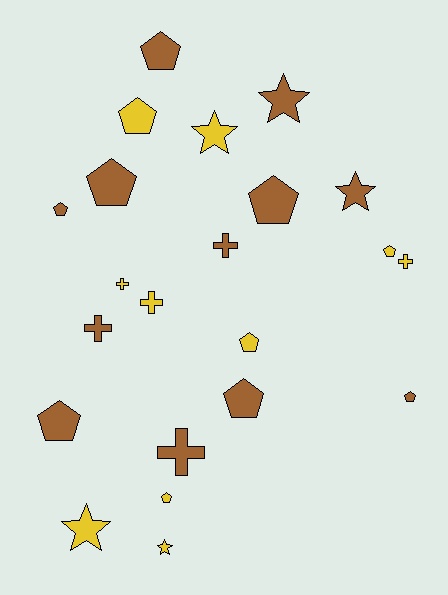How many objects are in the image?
There are 22 objects.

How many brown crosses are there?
There are 3 brown crosses.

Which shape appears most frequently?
Pentagon, with 11 objects.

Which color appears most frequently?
Brown, with 12 objects.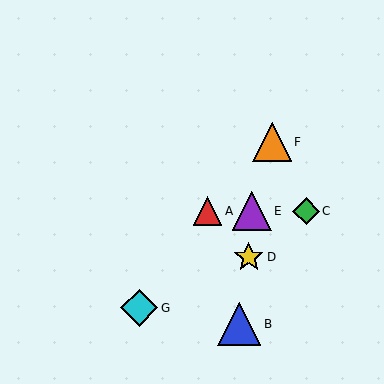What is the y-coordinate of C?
Object C is at y≈211.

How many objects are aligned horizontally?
3 objects (A, C, E) are aligned horizontally.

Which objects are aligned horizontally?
Objects A, C, E are aligned horizontally.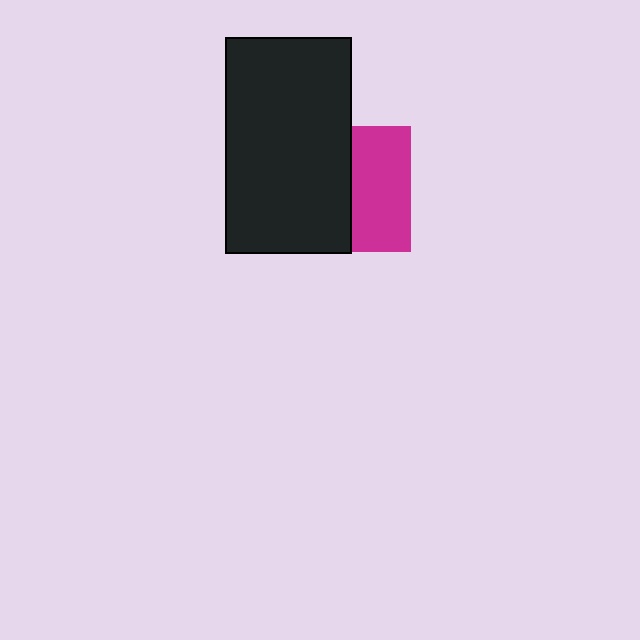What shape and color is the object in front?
The object in front is a black rectangle.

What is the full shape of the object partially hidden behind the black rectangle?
The partially hidden object is a magenta square.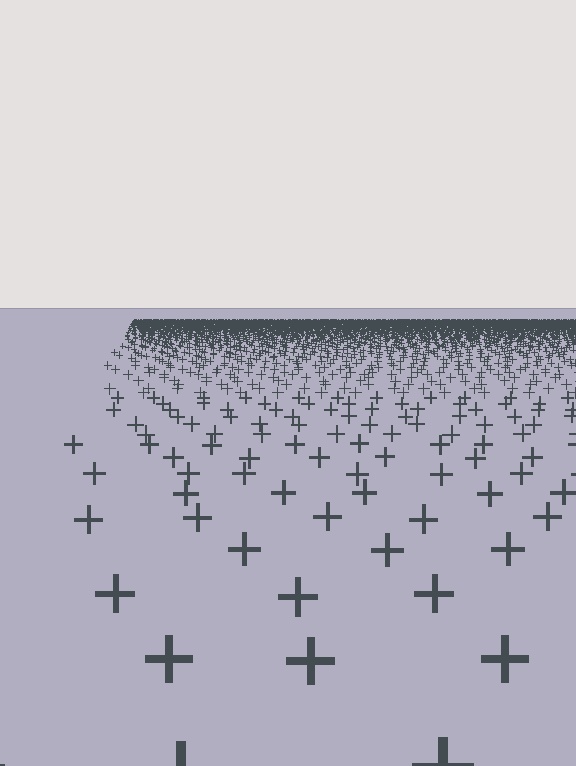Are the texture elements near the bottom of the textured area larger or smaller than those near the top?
Larger. Near the bottom, elements are closer to the viewer and appear at a bigger on-screen size.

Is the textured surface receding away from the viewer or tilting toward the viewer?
The surface is receding away from the viewer. Texture elements get smaller and denser toward the top.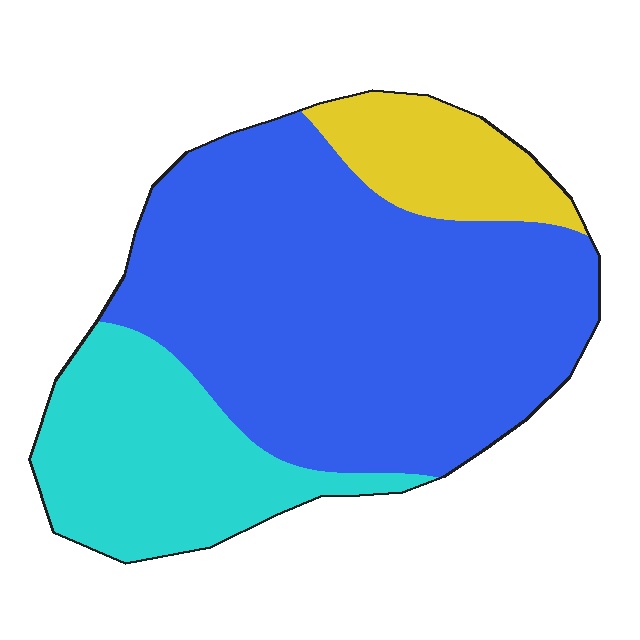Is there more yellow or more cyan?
Cyan.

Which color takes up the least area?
Yellow, at roughly 10%.